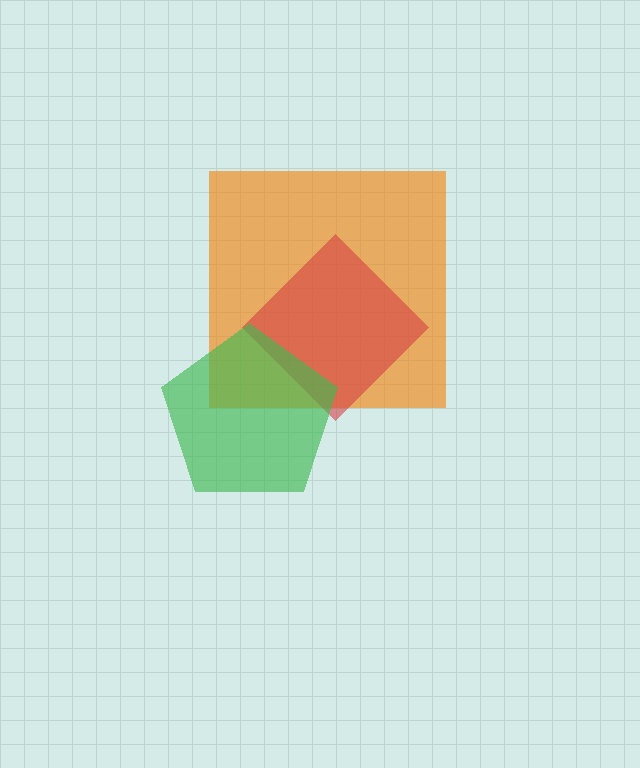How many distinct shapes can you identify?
There are 3 distinct shapes: an orange square, a red diamond, a green pentagon.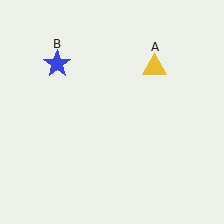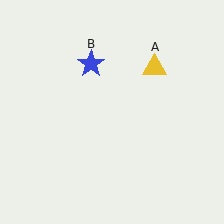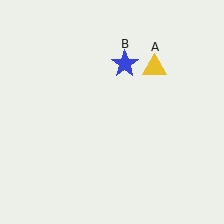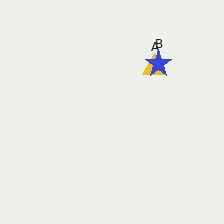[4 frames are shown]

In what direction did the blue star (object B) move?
The blue star (object B) moved right.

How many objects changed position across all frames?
1 object changed position: blue star (object B).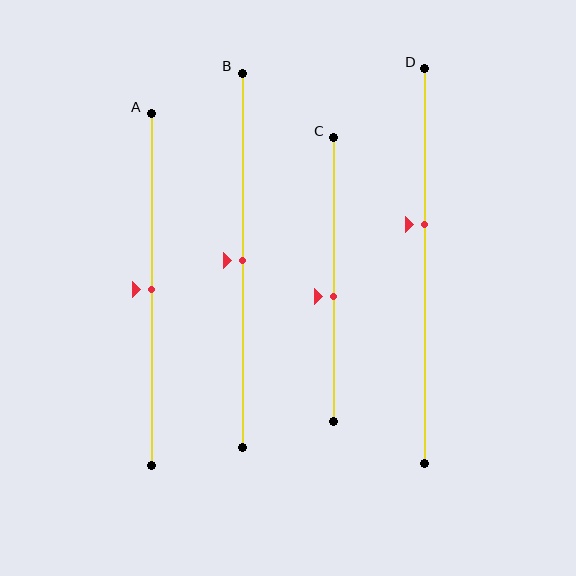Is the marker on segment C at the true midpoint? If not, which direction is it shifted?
No, the marker on segment C is shifted downward by about 6% of the segment length.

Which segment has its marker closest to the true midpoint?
Segment A has its marker closest to the true midpoint.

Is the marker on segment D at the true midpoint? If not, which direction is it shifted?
No, the marker on segment D is shifted upward by about 10% of the segment length.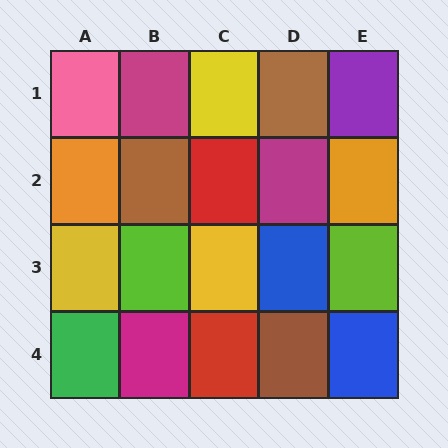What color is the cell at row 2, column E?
Orange.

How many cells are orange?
2 cells are orange.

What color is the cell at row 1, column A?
Pink.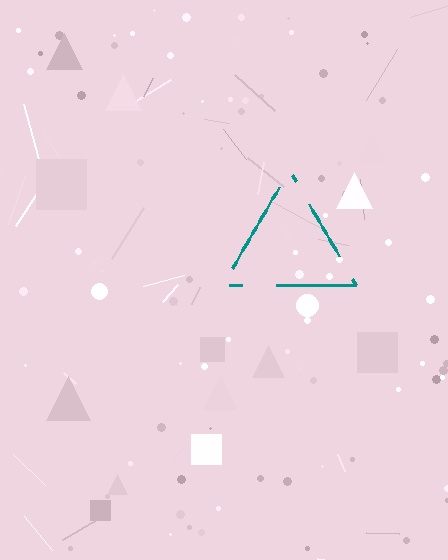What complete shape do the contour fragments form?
The contour fragments form a triangle.